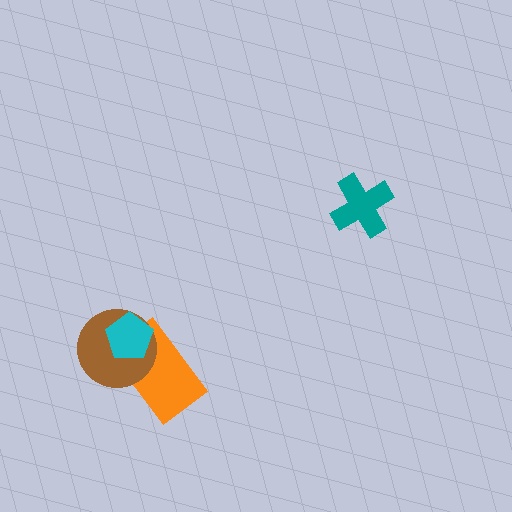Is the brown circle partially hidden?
Yes, it is partially covered by another shape.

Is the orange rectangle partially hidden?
Yes, it is partially covered by another shape.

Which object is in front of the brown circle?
The cyan pentagon is in front of the brown circle.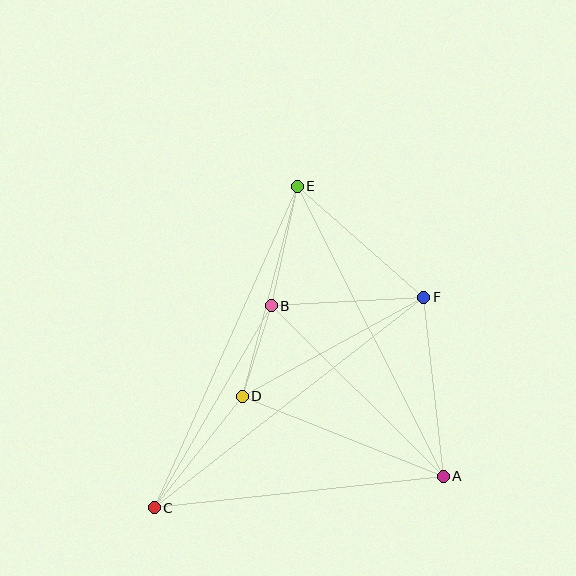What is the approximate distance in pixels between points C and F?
The distance between C and F is approximately 342 pixels.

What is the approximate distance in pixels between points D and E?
The distance between D and E is approximately 217 pixels.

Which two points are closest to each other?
Points B and D are closest to each other.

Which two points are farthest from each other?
Points C and E are farthest from each other.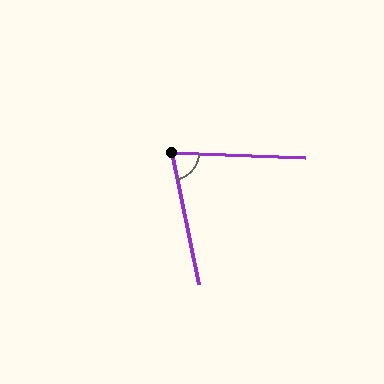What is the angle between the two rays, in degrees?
Approximately 77 degrees.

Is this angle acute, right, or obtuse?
It is acute.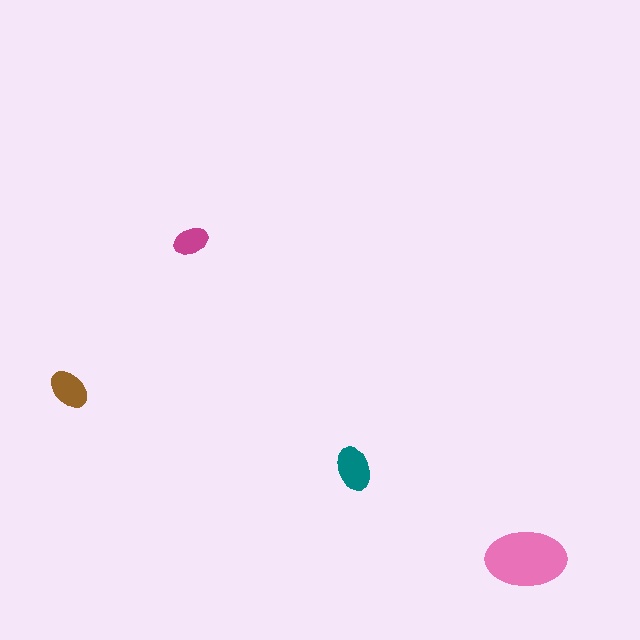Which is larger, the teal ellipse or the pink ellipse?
The pink one.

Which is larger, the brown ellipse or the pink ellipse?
The pink one.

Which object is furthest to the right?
The pink ellipse is rightmost.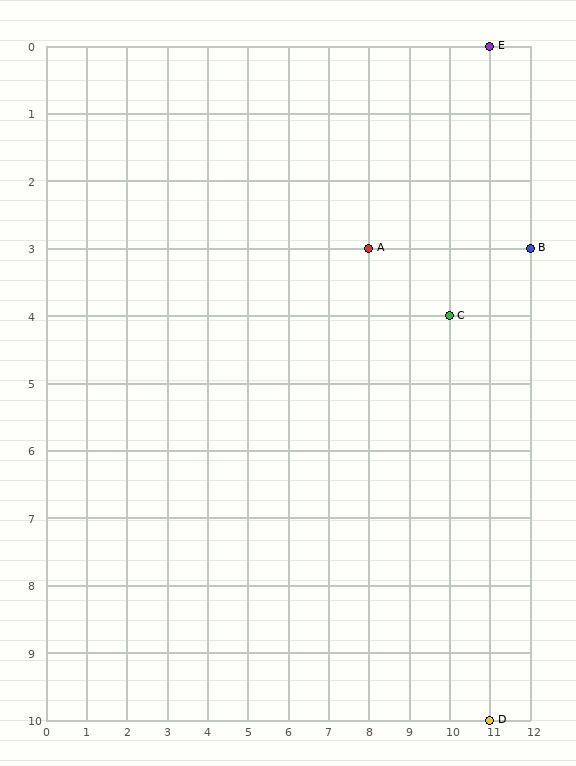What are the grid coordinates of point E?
Point E is at grid coordinates (11, 0).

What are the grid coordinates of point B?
Point B is at grid coordinates (12, 3).